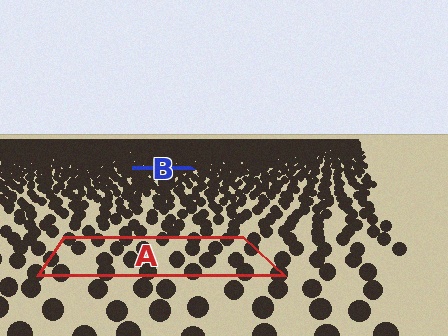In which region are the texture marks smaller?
The texture marks are smaller in region B, because it is farther away.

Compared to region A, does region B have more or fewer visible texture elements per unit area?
Region B has more texture elements per unit area — they are packed more densely because it is farther away.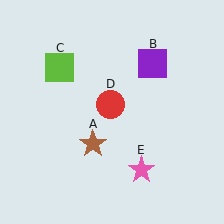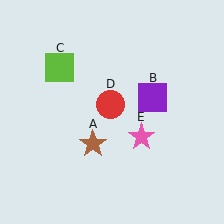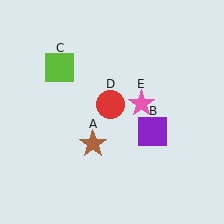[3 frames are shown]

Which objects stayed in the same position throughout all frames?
Brown star (object A) and lime square (object C) and red circle (object D) remained stationary.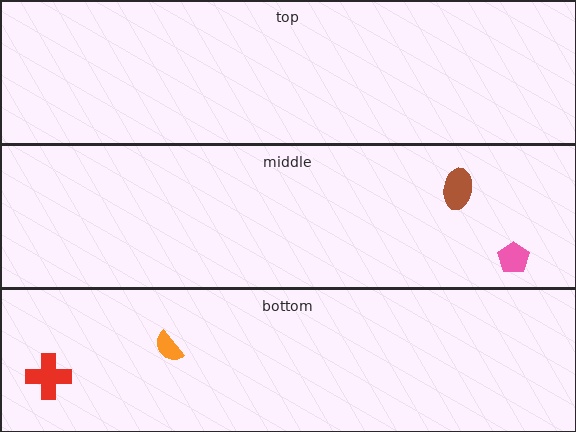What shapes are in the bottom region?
The orange semicircle, the red cross.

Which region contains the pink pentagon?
The middle region.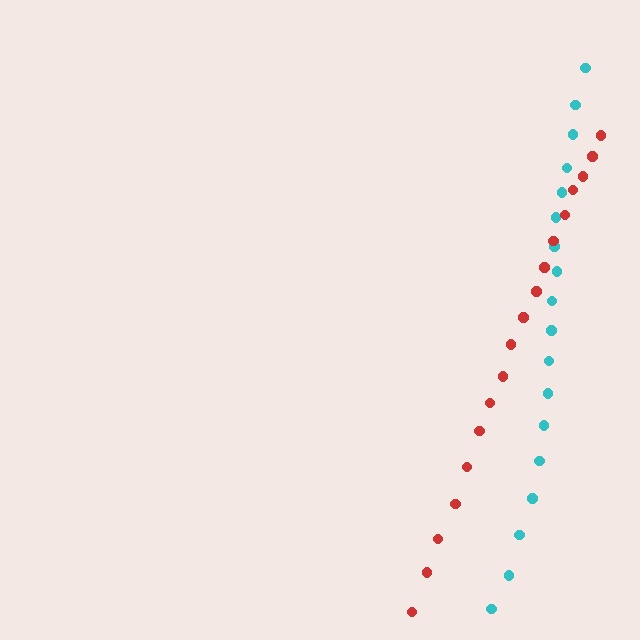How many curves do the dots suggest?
There are 2 distinct paths.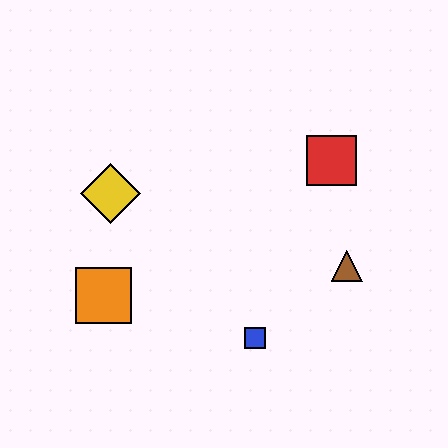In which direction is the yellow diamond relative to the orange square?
The yellow diamond is above the orange square.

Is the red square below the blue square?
No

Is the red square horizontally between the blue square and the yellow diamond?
No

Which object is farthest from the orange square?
The red square is farthest from the orange square.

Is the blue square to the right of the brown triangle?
No